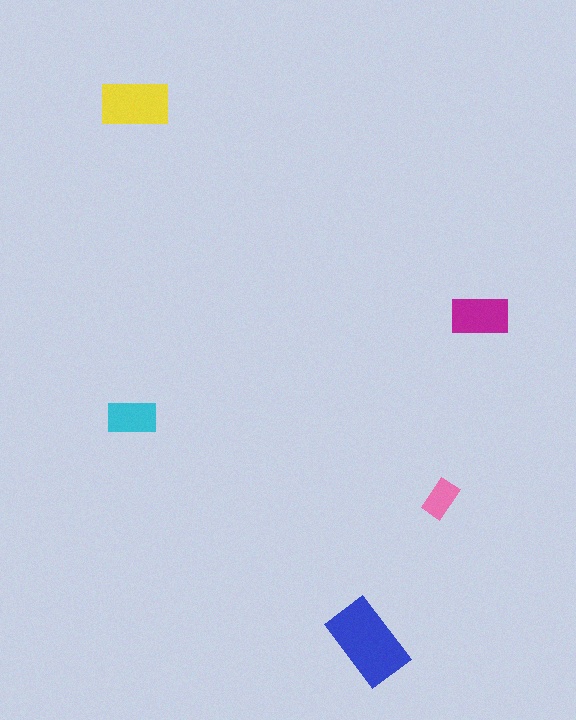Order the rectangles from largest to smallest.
the blue one, the yellow one, the magenta one, the cyan one, the pink one.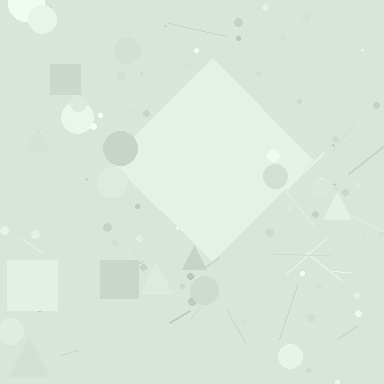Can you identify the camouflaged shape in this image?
The camouflaged shape is a diamond.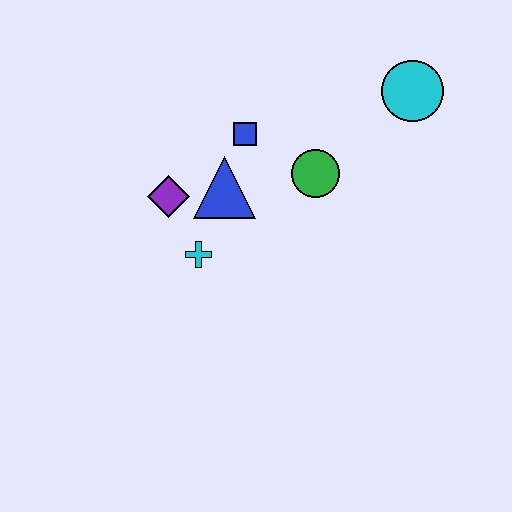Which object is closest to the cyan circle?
The green circle is closest to the cyan circle.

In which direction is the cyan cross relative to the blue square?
The cyan cross is below the blue square.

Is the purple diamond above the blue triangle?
No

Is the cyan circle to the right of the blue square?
Yes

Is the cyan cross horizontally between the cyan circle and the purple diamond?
Yes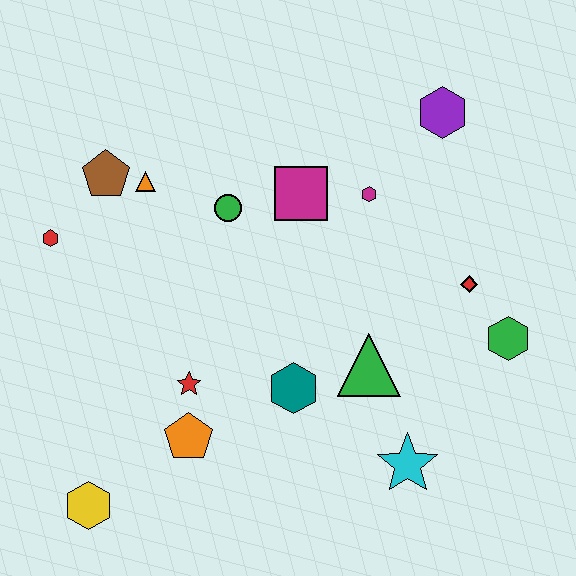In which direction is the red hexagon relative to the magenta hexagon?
The red hexagon is to the left of the magenta hexagon.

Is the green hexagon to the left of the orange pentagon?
No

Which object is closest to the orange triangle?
The brown pentagon is closest to the orange triangle.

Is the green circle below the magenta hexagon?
Yes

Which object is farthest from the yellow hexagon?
The purple hexagon is farthest from the yellow hexagon.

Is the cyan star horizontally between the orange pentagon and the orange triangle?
No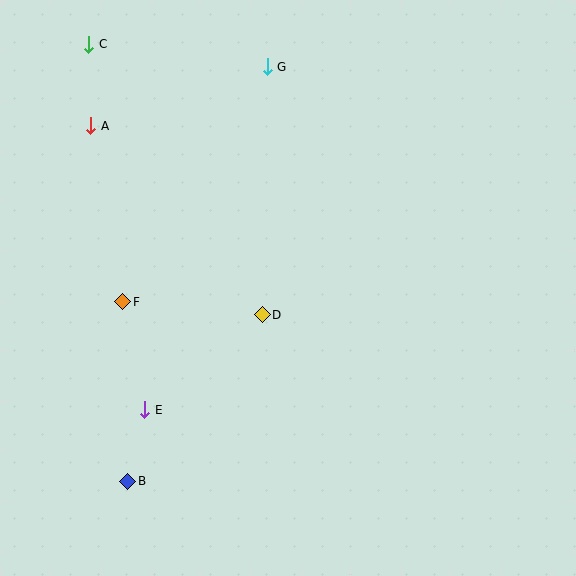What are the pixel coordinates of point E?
Point E is at (145, 410).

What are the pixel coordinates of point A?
Point A is at (91, 126).